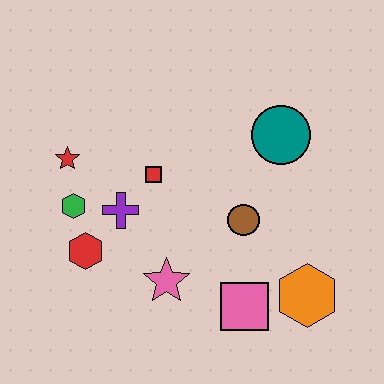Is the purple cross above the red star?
No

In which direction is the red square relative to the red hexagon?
The red square is above the red hexagon.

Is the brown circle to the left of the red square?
No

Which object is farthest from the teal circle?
The red hexagon is farthest from the teal circle.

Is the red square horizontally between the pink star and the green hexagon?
Yes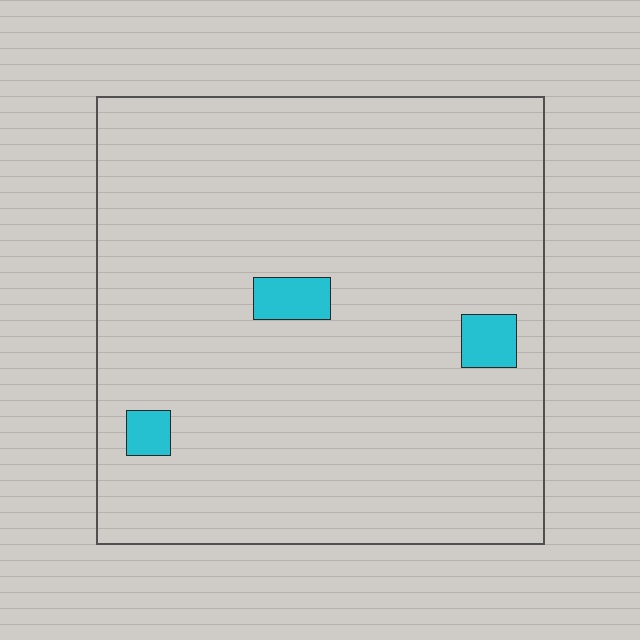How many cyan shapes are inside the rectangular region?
3.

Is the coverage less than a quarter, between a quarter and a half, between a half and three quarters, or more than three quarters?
Less than a quarter.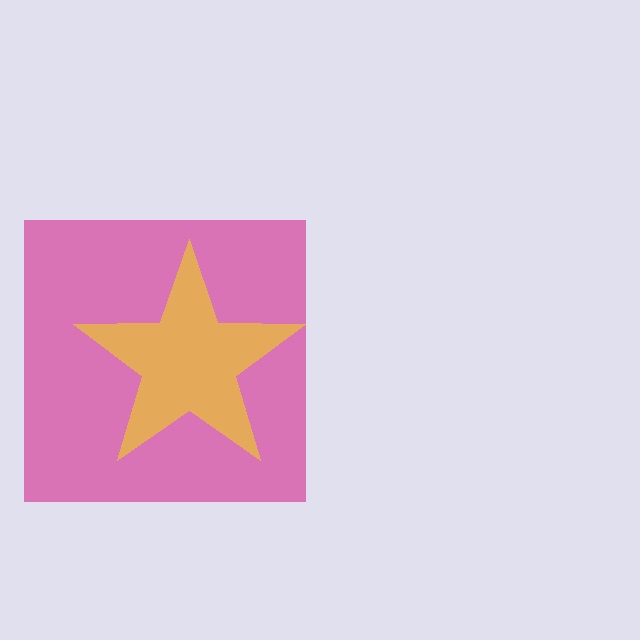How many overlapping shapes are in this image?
There are 2 overlapping shapes in the image.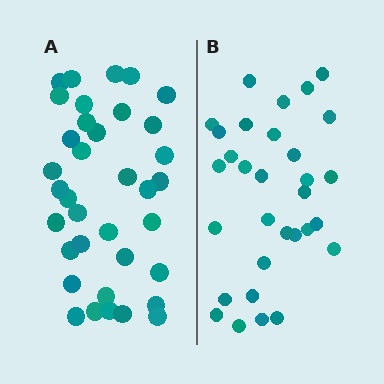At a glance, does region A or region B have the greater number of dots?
Region A (the left region) has more dots.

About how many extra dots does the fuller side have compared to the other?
Region A has about 5 more dots than region B.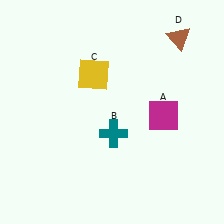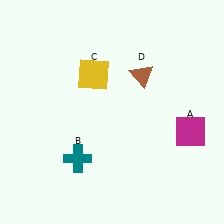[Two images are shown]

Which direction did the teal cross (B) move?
The teal cross (B) moved left.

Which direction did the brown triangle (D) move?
The brown triangle (D) moved down.